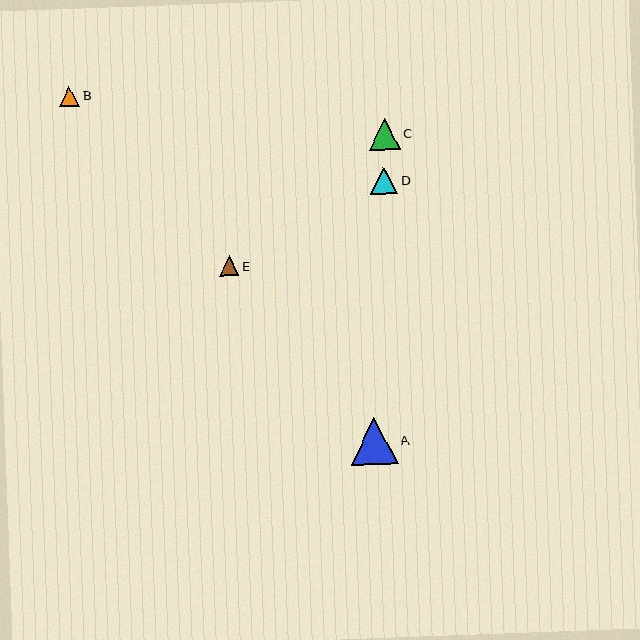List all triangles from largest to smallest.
From largest to smallest: A, C, D, B, E.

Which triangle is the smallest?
Triangle E is the smallest with a size of approximately 20 pixels.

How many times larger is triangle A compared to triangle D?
Triangle A is approximately 1.7 times the size of triangle D.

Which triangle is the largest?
Triangle A is the largest with a size of approximately 47 pixels.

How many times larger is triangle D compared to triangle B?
Triangle D is approximately 1.4 times the size of triangle B.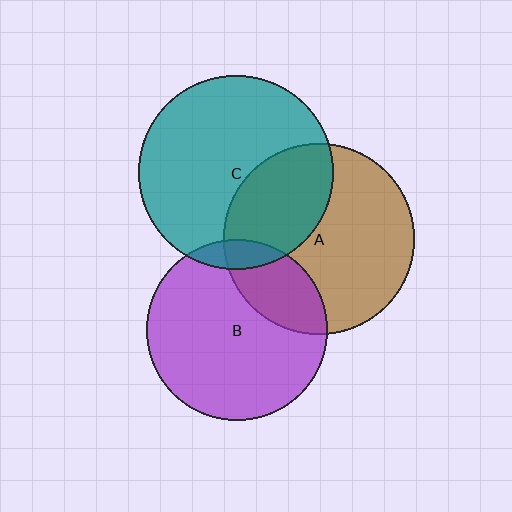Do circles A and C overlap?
Yes.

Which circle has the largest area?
Circle C (teal).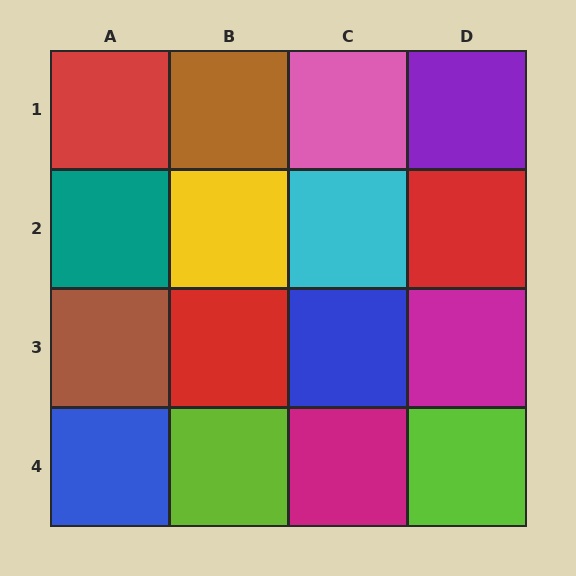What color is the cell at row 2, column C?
Cyan.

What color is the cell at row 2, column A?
Teal.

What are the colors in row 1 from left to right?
Red, brown, pink, purple.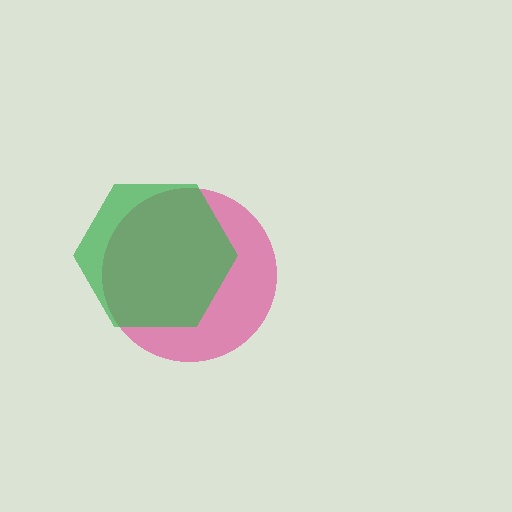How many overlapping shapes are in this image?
There are 2 overlapping shapes in the image.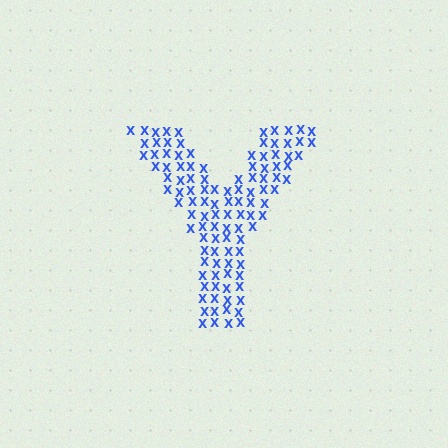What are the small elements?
The small elements are letter X's.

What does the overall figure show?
The overall figure shows the letter Y.